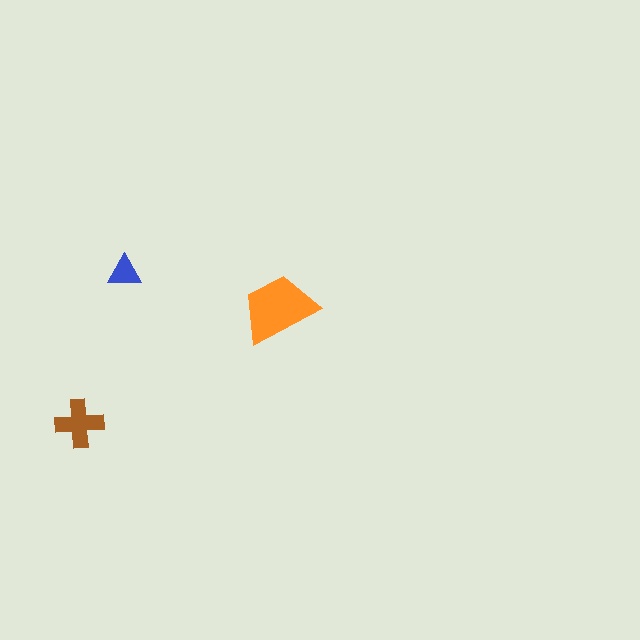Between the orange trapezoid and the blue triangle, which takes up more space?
The orange trapezoid.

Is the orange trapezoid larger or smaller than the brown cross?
Larger.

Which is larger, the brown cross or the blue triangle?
The brown cross.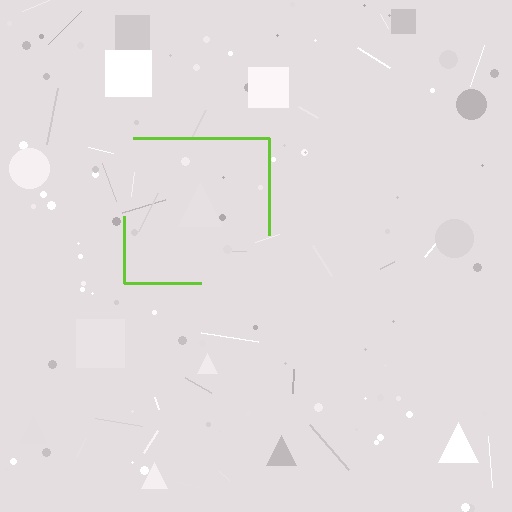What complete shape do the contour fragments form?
The contour fragments form a square.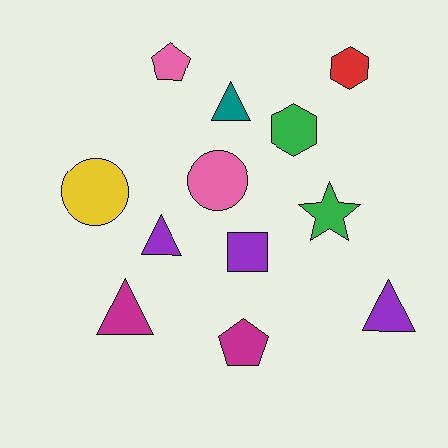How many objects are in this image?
There are 12 objects.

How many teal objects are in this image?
There is 1 teal object.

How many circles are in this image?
There are 2 circles.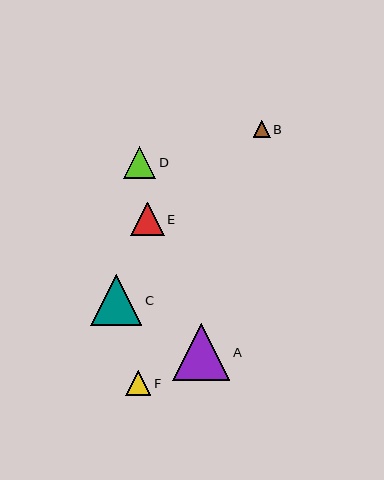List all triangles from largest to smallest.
From largest to smallest: A, C, E, D, F, B.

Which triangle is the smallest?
Triangle B is the smallest with a size of approximately 17 pixels.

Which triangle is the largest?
Triangle A is the largest with a size of approximately 57 pixels.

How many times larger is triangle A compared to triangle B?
Triangle A is approximately 3.4 times the size of triangle B.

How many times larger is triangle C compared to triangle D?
Triangle C is approximately 1.6 times the size of triangle D.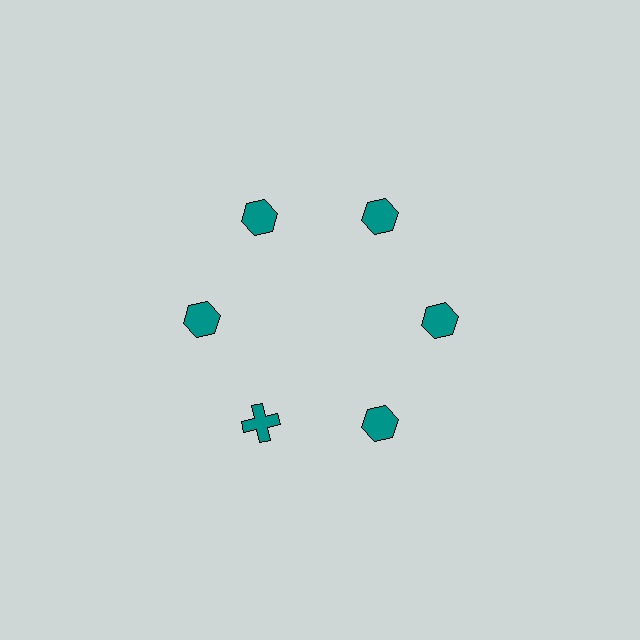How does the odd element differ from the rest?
It has a different shape: cross instead of hexagon.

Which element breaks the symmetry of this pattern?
The teal cross at roughly the 7 o'clock position breaks the symmetry. All other shapes are teal hexagons.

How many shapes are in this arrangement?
There are 6 shapes arranged in a ring pattern.